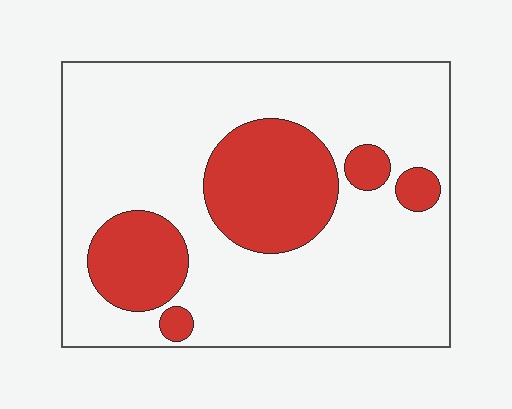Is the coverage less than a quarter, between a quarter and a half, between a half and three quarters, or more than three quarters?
Less than a quarter.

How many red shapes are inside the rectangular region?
5.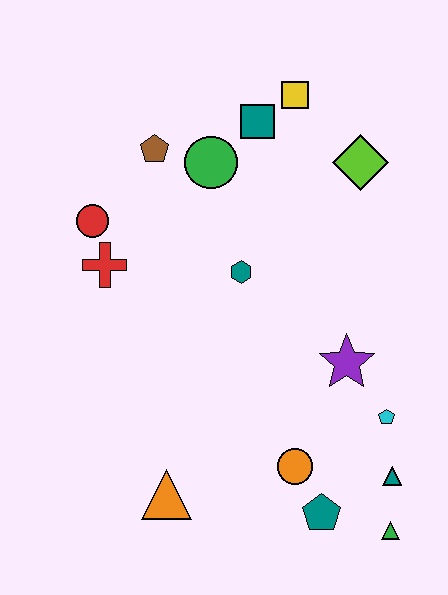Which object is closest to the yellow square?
The teal square is closest to the yellow square.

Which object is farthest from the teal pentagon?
The yellow square is farthest from the teal pentagon.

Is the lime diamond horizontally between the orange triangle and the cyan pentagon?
Yes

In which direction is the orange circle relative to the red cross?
The orange circle is below the red cross.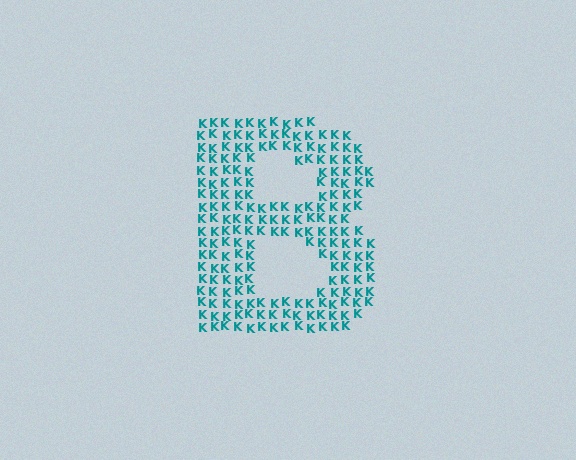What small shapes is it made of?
It is made of small letter K's.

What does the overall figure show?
The overall figure shows the letter B.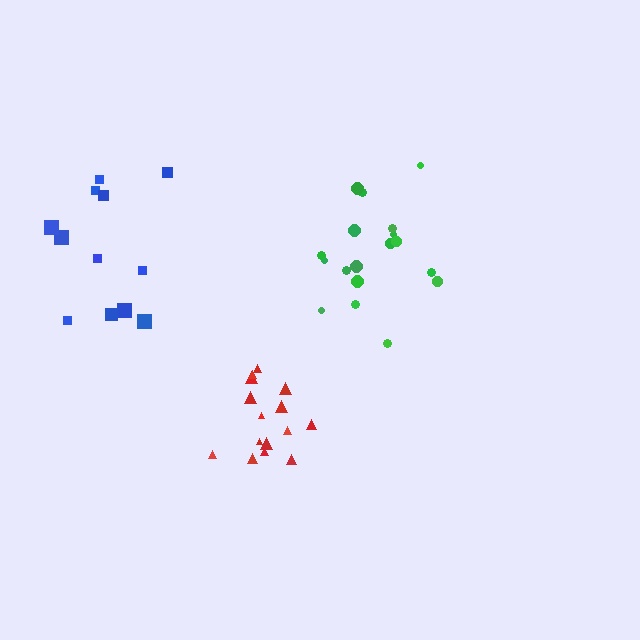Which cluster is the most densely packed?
Red.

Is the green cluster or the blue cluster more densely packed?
Green.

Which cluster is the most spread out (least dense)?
Blue.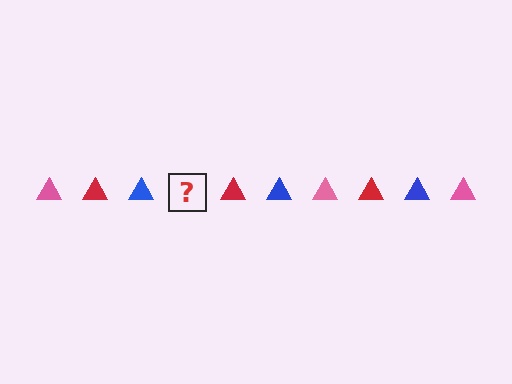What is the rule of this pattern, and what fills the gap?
The rule is that the pattern cycles through pink, red, blue triangles. The gap should be filled with a pink triangle.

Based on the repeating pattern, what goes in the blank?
The blank should be a pink triangle.